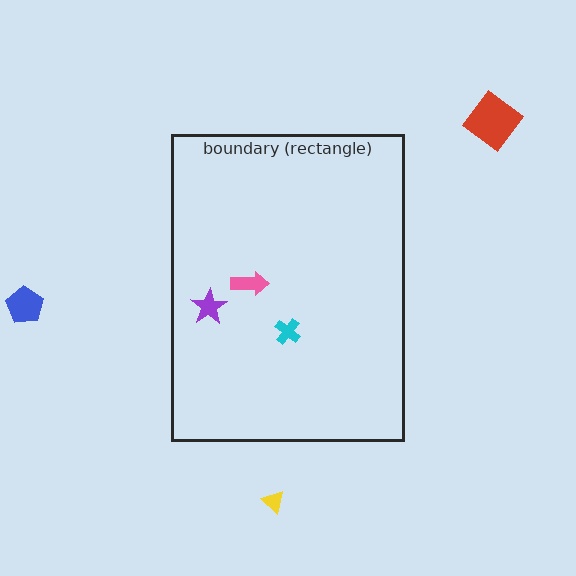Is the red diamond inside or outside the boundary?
Outside.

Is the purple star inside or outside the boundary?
Inside.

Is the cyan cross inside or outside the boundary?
Inside.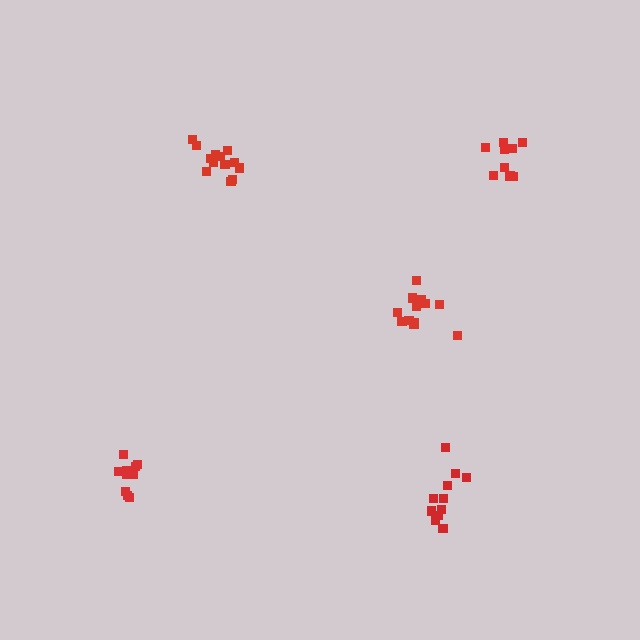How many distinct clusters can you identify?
There are 5 distinct clusters.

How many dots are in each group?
Group 1: 11 dots, Group 2: 13 dots, Group 3: 13 dots, Group 4: 10 dots, Group 5: 10 dots (57 total).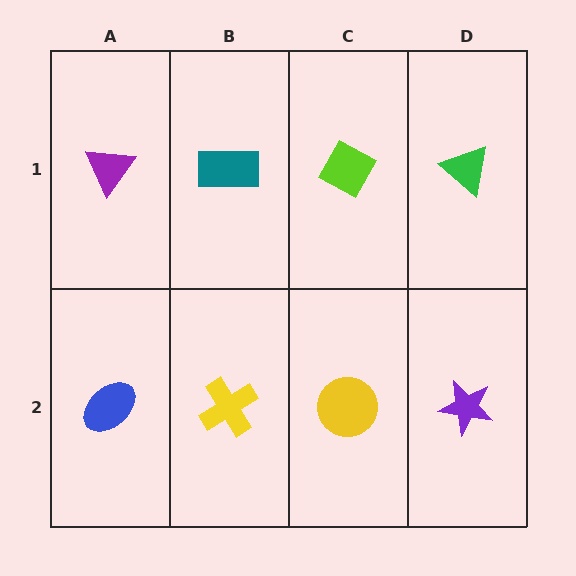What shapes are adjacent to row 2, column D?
A green triangle (row 1, column D), a yellow circle (row 2, column C).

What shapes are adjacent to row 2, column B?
A teal rectangle (row 1, column B), a blue ellipse (row 2, column A), a yellow circle (row 2, column C).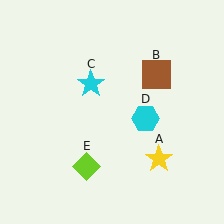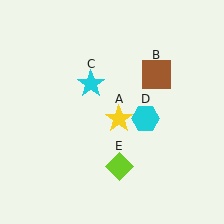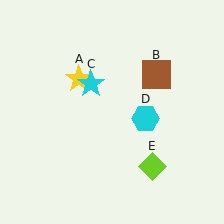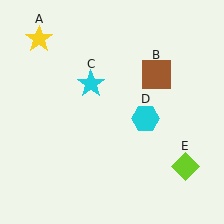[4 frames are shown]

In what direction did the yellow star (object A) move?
The yellow star (object A) moved up and to the left.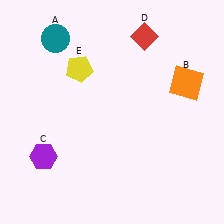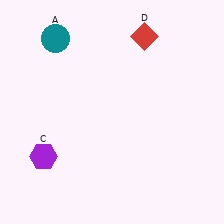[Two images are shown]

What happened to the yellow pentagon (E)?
The yellow pentagon (E) was removed in Image 2. It was in the top-left area of Image 1.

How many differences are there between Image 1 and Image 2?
There are 2 differences between the two images.